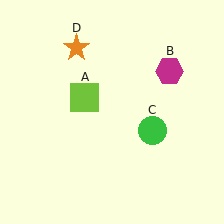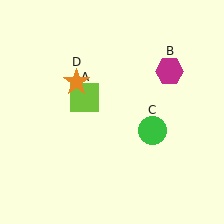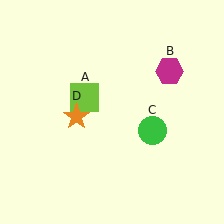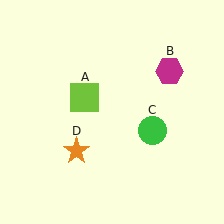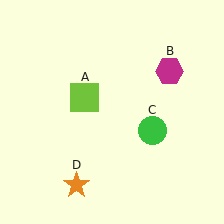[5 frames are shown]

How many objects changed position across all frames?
1 object changed position: orange star (object D).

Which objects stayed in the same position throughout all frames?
Lime square (object A) and magenta hexagon (object B) and green circle (object C) remained stationary.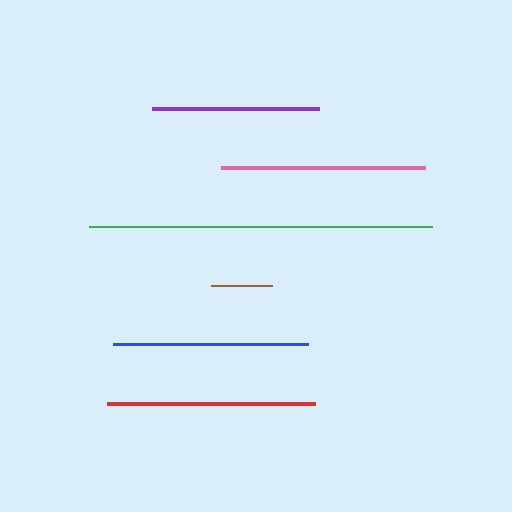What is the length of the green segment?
The green segment is approximately 344 pixels long.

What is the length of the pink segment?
The pink segment is approximately 204 pixels long.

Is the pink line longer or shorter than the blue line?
The pink line is longer than the blue line.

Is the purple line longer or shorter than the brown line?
The purple line is longer than the brown line.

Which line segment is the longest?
The green line is the longest at approximately 344 pixels.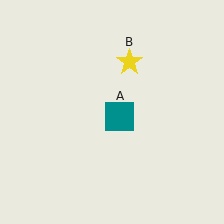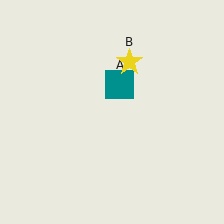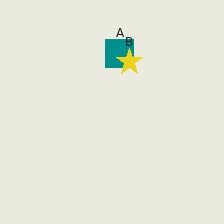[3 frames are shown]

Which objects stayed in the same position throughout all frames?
Yellow star (object B) remained stationary.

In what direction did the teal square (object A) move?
The teal square (object A) moved up.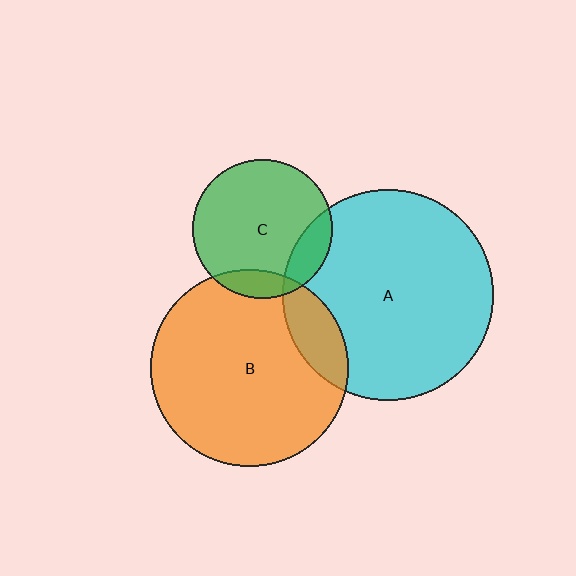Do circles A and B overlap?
Yes.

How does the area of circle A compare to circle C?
Approximately 2.3 times.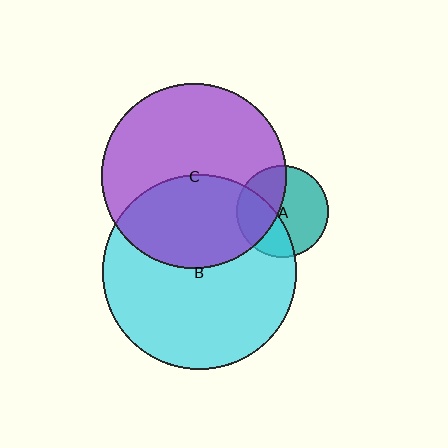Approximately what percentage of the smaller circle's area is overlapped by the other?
Approximately 40%.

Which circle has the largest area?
Circle B (cyan).